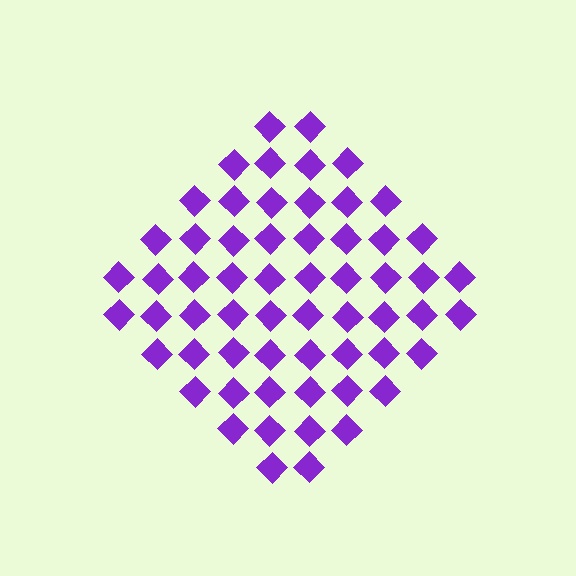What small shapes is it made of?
It is made of small diamonds.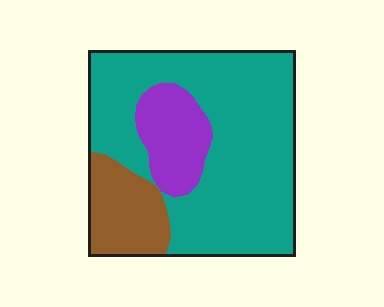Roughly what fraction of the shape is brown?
Brown covers 16% of the shape.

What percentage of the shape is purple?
Purple takes up about one sixth (1/6) of the shape.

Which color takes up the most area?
Teal, at roughly 70%.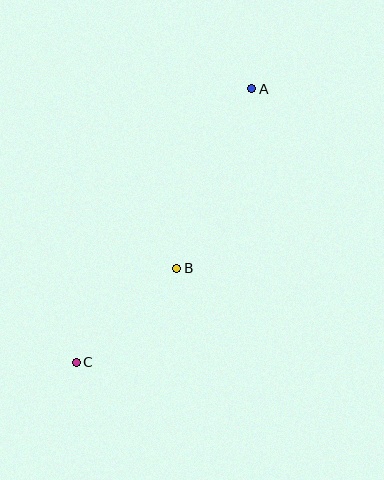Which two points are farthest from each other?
Points A and C are farthest from each other.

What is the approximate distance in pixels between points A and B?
The distance between A and B is approximately 195 pixels.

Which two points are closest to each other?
Points B and C are closest to each other.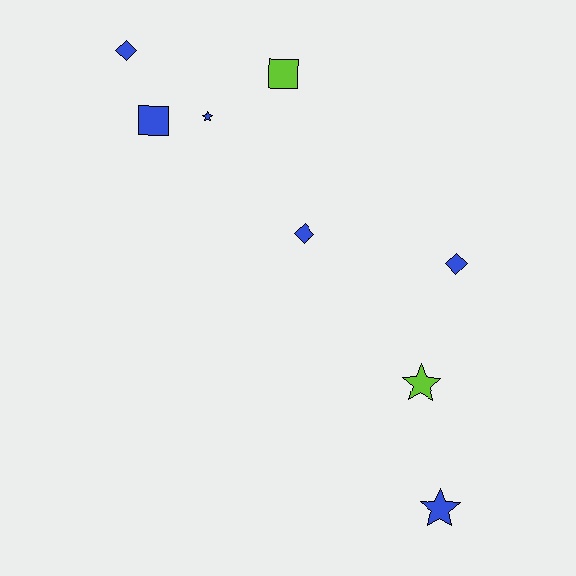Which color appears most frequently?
Blue, with 6 objects.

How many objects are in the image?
There are 8 objects.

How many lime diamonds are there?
There are no lime diamonds.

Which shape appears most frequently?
Diamond, with 3 objects.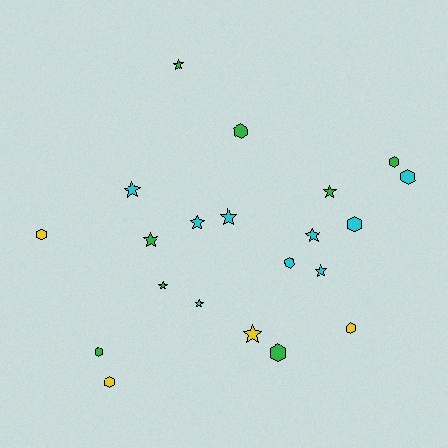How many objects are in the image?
There are 21 objects.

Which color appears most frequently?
Cyan, with 9 objects.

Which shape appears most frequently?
Star, with 11 objects.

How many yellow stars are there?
There is 1 yellow star.